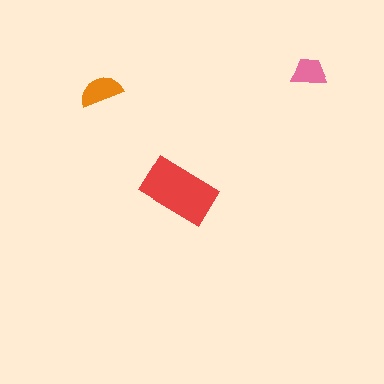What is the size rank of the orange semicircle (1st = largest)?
2nd.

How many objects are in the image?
There are 3 objects in the image.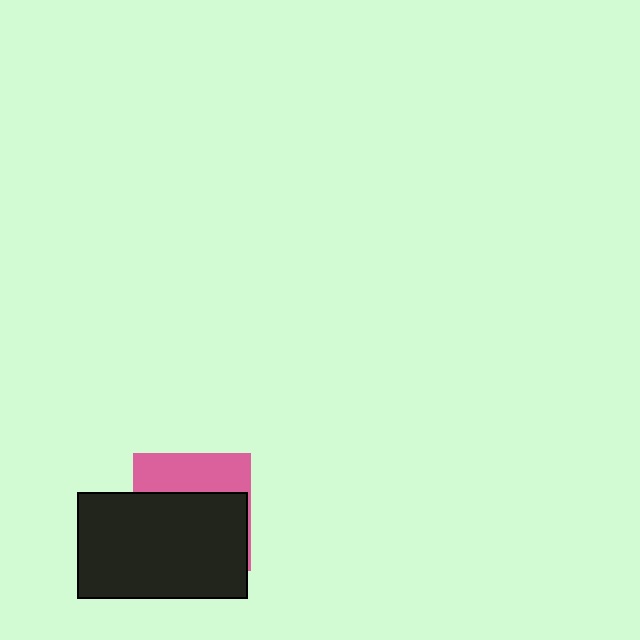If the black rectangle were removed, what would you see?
You would see the complete pink square.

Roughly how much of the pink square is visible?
A small part of it is visible (roughly 35%).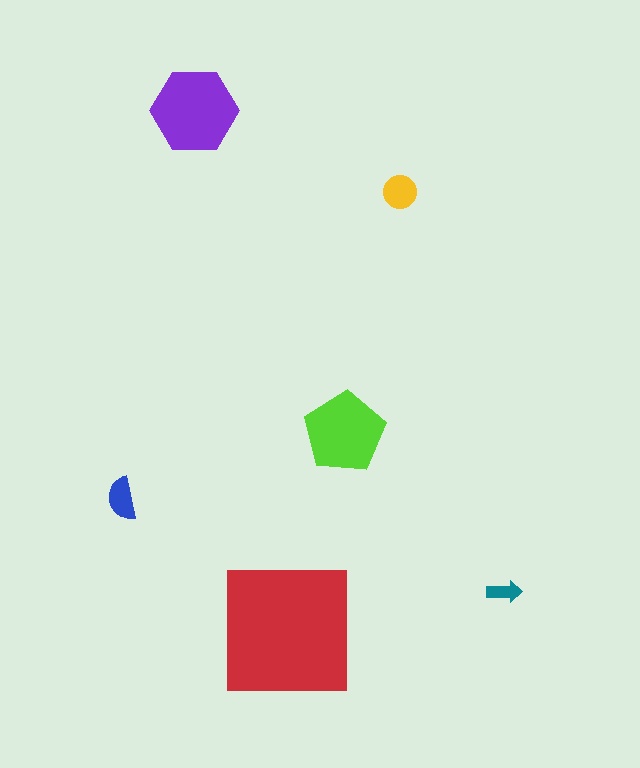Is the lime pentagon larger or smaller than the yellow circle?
Larger.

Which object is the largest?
The red square.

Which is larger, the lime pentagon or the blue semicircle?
The lime pentagon.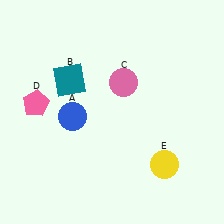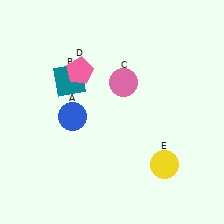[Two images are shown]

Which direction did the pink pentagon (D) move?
The pink pentagon (D) moved right.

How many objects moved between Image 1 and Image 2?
1 object moved between the two images.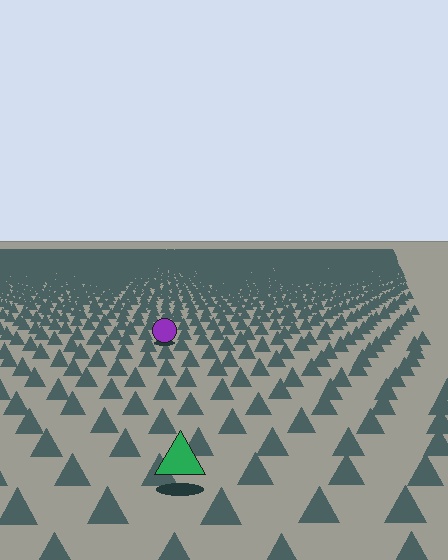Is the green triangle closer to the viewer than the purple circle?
Yes. The green triangle is closer — you can tell from the texture gradient: the ground texture is coarser near it.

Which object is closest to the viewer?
The green triangle is closest. The texture marks near it are larger and more spread out.